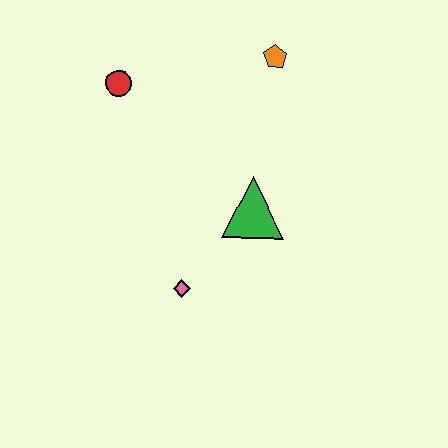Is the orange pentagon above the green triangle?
Yes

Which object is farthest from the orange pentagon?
The pink diamond is farthest from the orange pentagon.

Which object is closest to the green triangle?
The pink diamond is closest to the green triangle.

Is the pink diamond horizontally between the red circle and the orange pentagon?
Yes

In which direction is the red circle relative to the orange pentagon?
The red circle is to the left of the orange pentagon.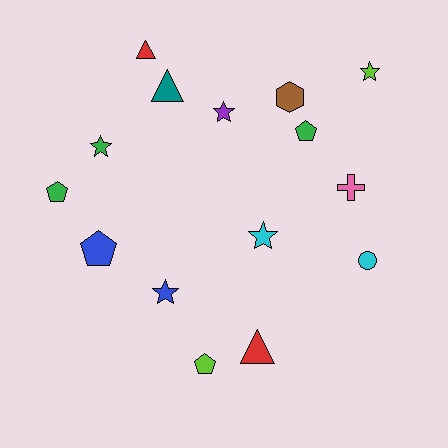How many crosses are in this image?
There is 1 cross.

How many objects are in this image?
There are 15 objects.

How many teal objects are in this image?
There is 1 teal object.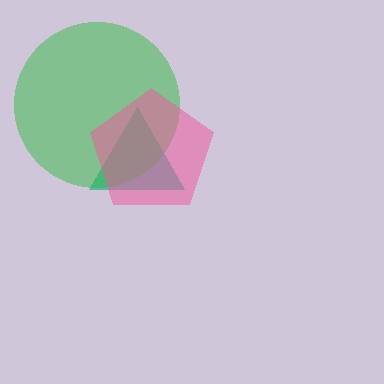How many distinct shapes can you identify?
There are 3 distinct shapes: a teal triangle, a green circle, a pink pentagon.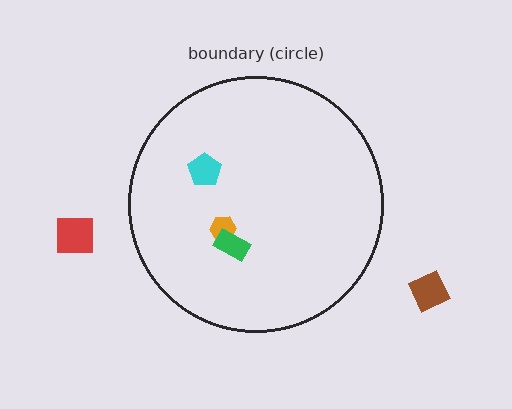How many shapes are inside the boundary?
3 inside, 2 outside.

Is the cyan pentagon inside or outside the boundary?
Inside.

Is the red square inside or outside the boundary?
Outside.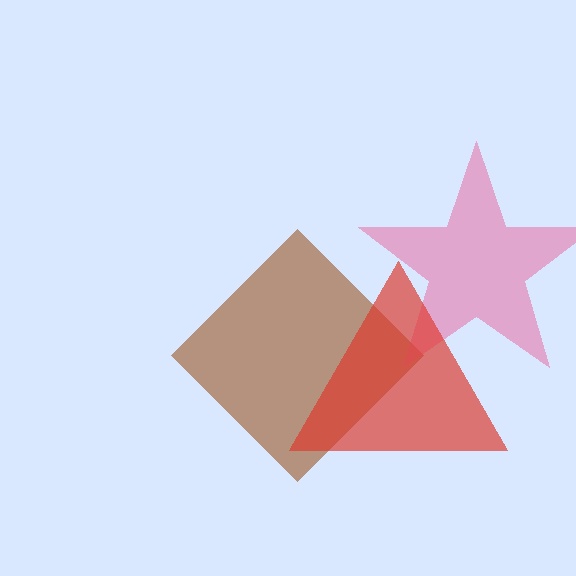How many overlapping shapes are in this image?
There are 3 overlapping shapes in the image.